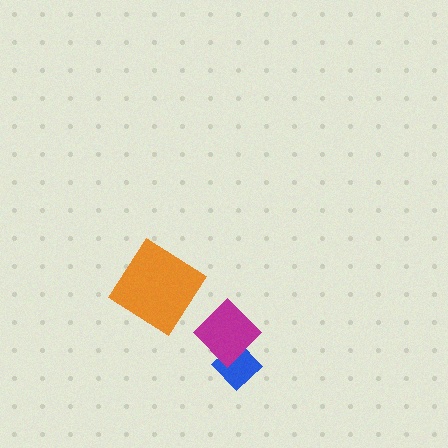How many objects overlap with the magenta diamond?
1 object overlaps with the magenta diamond.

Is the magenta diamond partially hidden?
No, no other shape covers it.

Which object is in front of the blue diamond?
The magenta diamond is in front of the blue diamond.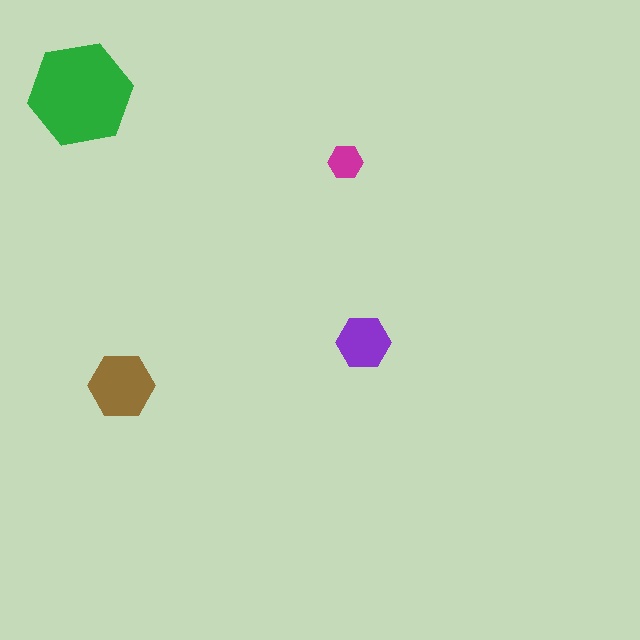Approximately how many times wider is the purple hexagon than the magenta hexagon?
About 1.5 times wider.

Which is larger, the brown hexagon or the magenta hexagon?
The brown one.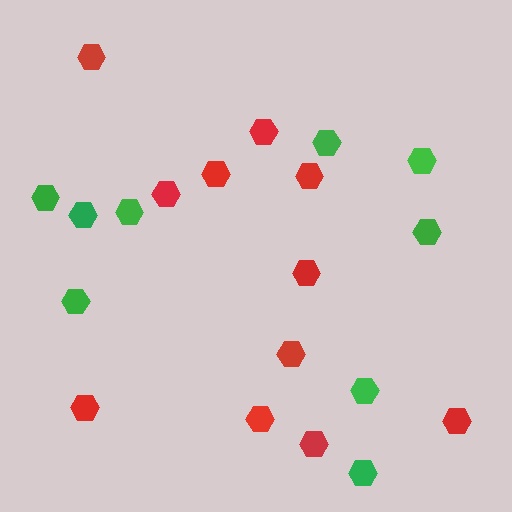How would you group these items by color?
There are 2 groups: one group of red hexagons (11) and one group of green hexagons (9).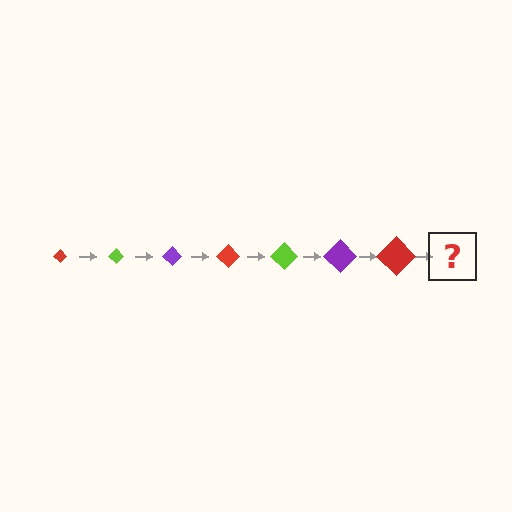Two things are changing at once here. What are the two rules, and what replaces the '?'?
The two rules are that the diamond grows larger each step and the color cycles through red, lime, and purple. The '?' should be a lime diamond, larger than the previous one.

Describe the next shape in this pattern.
It should be a lime diamond, larger than the previous one.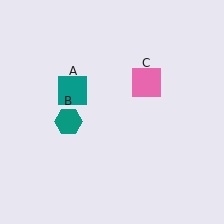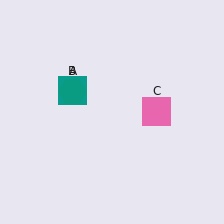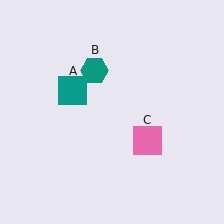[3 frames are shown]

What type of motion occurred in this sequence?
The teal hexagon (object B), pink square (object C) rotated clockwise around the center of the scene.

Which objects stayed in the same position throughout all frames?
Teal square (object A) remained stationary.